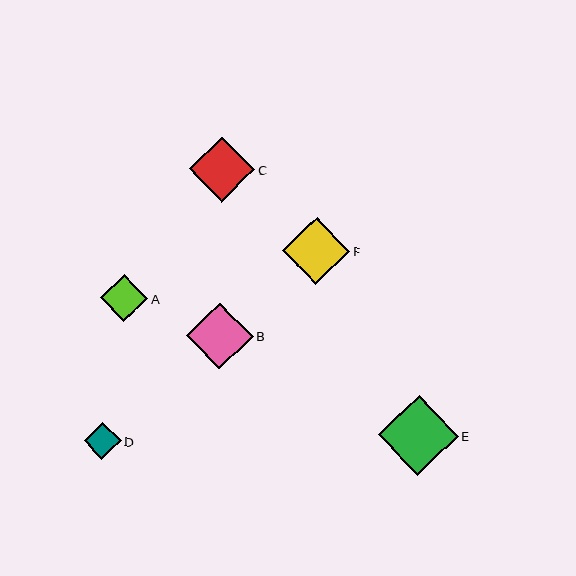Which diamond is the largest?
Diamond E is the largest with a size of approximately 79 pixels.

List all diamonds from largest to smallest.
From largest to smallest: E, F, B, C, A, D.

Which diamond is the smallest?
Diamond D is the smallest with a size of approximately 37 pixels.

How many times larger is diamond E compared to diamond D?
Diamond E is approximately 2.2 times the size of diamond D.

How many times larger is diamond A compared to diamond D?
Diamond A is approximately 1.3 times the size of diamond D.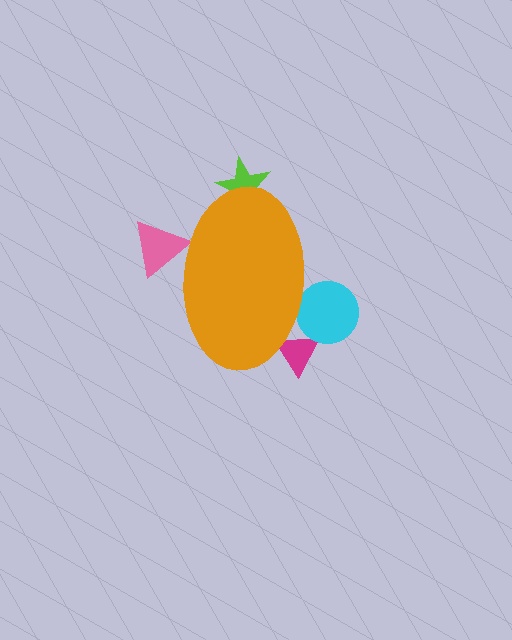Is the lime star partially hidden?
Yes, the lime star is partially hidden behind the orange ellipse.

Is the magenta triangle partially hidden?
Yes, the magenta triangle is partially hidden behind the orange ellipse.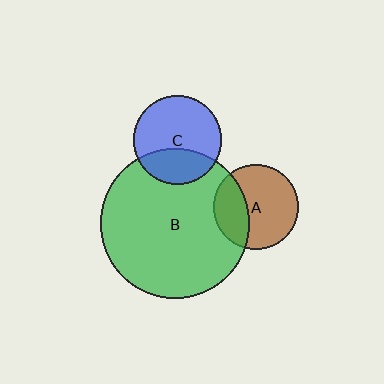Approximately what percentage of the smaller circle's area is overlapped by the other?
Approximately 30%.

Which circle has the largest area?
Circle B (green).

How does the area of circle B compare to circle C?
Approximately 2.8 times.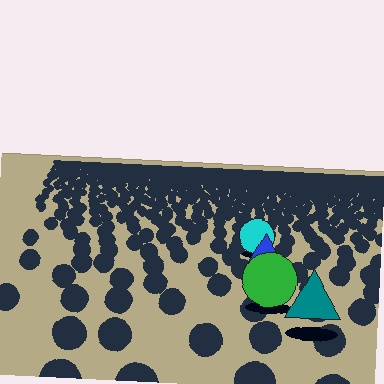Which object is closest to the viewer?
The teal triangle is closest. The texture marks near it are larger and more spread out.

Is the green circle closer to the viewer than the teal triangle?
No. The teal triangle is closer — you can tell from the texture gradient: the ground texture is coarser near it.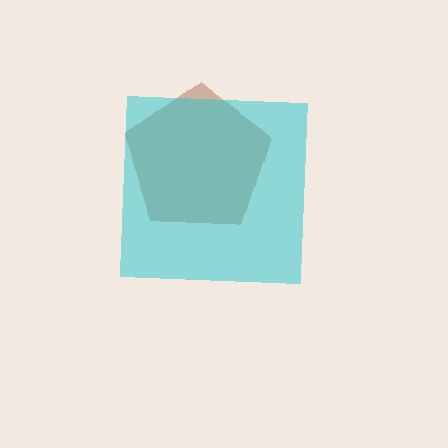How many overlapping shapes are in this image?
There are 2 overlapping shapes in the image.